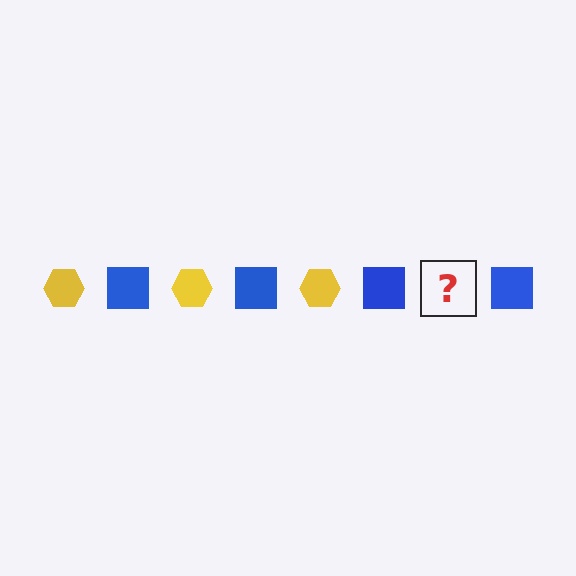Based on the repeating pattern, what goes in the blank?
The blank should be a yellow hexagon.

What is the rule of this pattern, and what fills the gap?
The rule is that the pattern alternates between yellow hexagon and blue square. The gap should be filled with a yellow hexagon.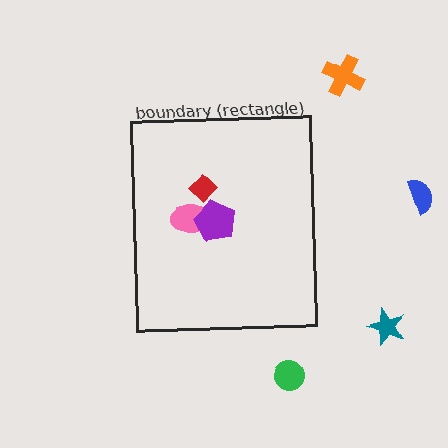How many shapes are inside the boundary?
3 inside, 4 outside.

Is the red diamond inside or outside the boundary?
Inside.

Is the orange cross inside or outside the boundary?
Outside.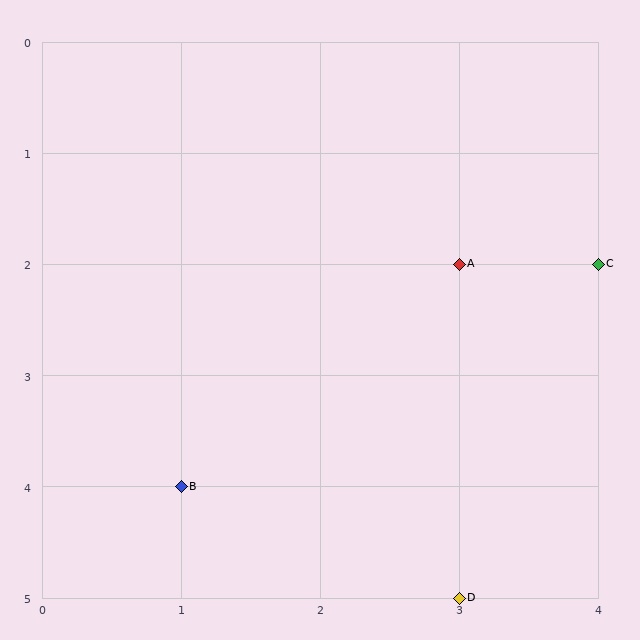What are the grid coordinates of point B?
Point B is at grid coordinates (1, 4).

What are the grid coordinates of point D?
Point D is at grid coordinates (3, 5).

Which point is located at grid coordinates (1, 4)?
Point B is at (1, 4).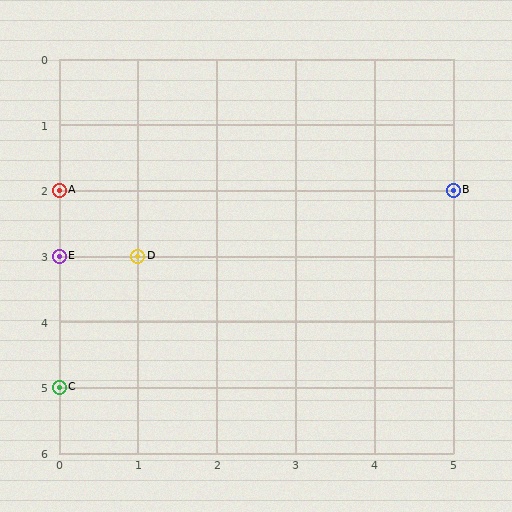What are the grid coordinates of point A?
Point A is at grid coordinates (0, 2).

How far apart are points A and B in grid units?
Points A and B are 5 columns apart.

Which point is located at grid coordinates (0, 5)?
Point C is at (0, 5).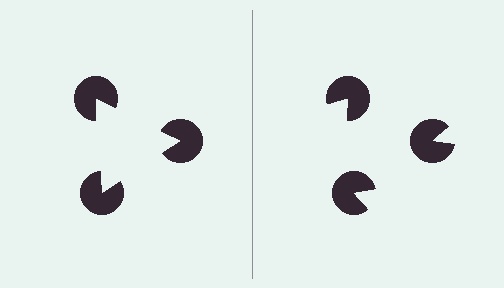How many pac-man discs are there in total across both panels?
6 — 3 on each side.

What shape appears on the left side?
An illusory triangle.